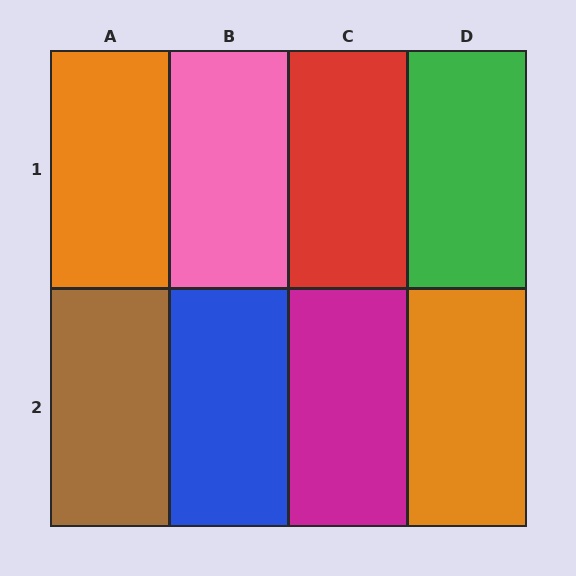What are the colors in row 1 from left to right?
Orange, pink, red, green.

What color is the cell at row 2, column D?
Orange.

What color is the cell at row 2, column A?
Brown.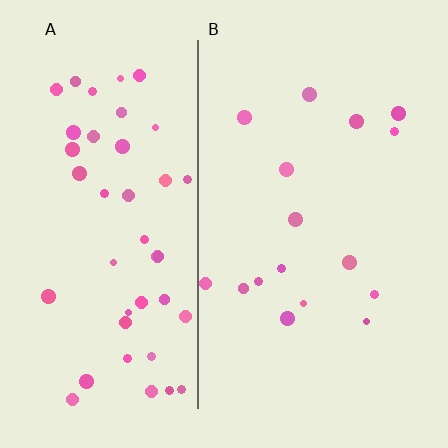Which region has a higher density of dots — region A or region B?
A (the left).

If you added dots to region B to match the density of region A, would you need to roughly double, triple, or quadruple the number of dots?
Approximately triple.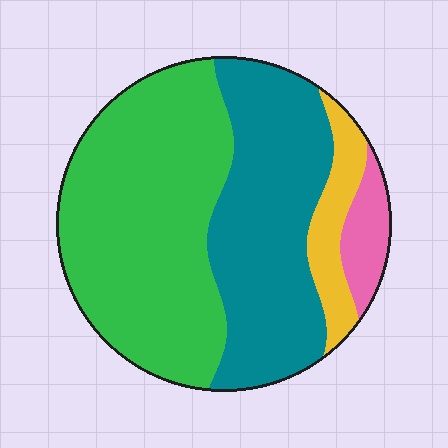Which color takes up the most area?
Green, at roughly 50%.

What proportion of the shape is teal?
Teal takes up about three eighths (3/8) of the shape.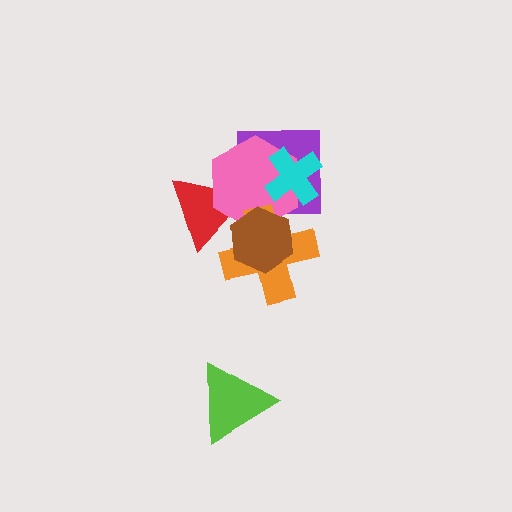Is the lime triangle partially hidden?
No, no other shape covers it.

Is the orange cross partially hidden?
Yes, it is partially covered by another shape.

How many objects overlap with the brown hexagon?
3 objects overlap with the brown hexagon.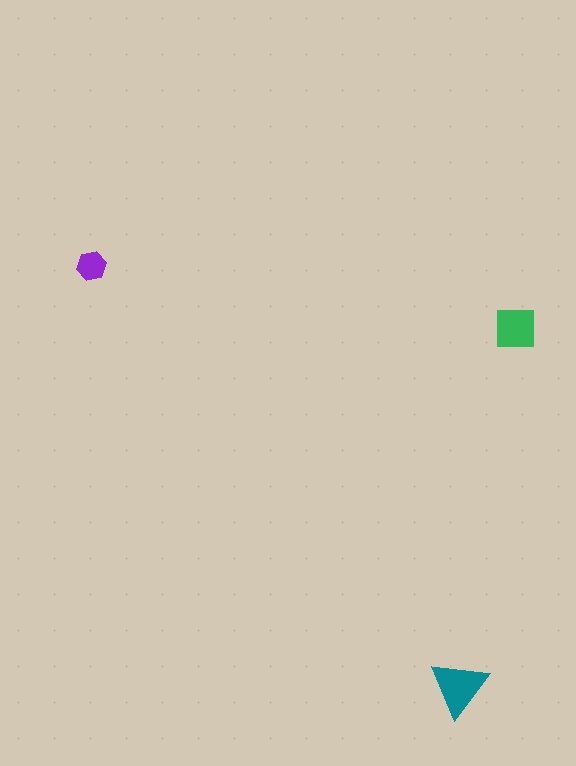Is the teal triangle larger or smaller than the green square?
Larger.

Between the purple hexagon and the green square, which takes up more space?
The green square.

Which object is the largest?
The teal triangle.